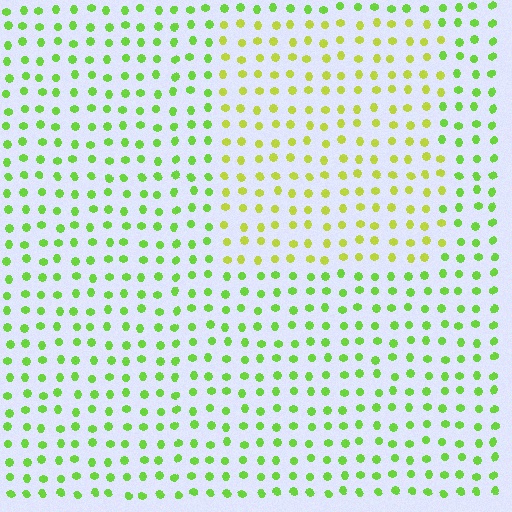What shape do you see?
I see a rectangle.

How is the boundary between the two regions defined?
The boundary is defined purely by a slight shift in hue (about 31 degrees). Spacing, size, and orientation are identical on both sides.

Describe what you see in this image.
The image is filled with small lime elements in a uniform arrangement. A rectangle-shaped region is visible where the elements are tinted to a slightly different hue, forming a subtle color boundary.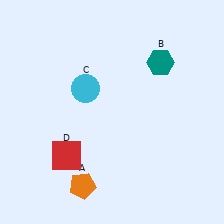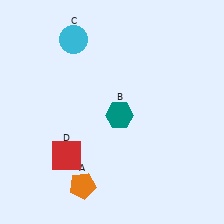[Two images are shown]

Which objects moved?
The objects that moved are: the teal hexagon (B), the cyan circle (C).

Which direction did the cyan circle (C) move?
The cyan circle (C) moved up.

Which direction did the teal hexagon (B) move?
The teal hexagon (B) moved down.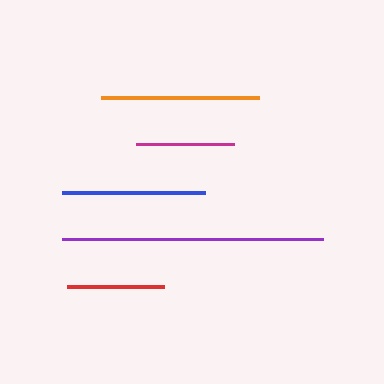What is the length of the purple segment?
The purple segment is approximately 260 pixels long.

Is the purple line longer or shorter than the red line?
The purple line is longer than the red line.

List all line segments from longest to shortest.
From longest to shortest: purple, orange, blue, magenta, red.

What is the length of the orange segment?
The orange segment is approximately 158 pixels long.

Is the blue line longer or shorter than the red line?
The blue line is longer than the red line.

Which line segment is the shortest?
The red line is the shortest at approximately 97 pixels.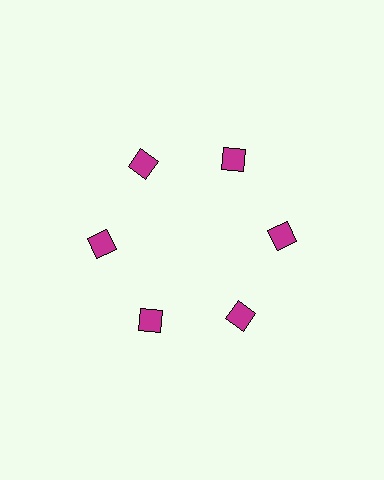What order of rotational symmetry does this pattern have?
This pattern has 6-fold rotational symmetry.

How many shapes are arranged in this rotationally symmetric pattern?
There are 6 shapes, arranged in 6 groups of 1.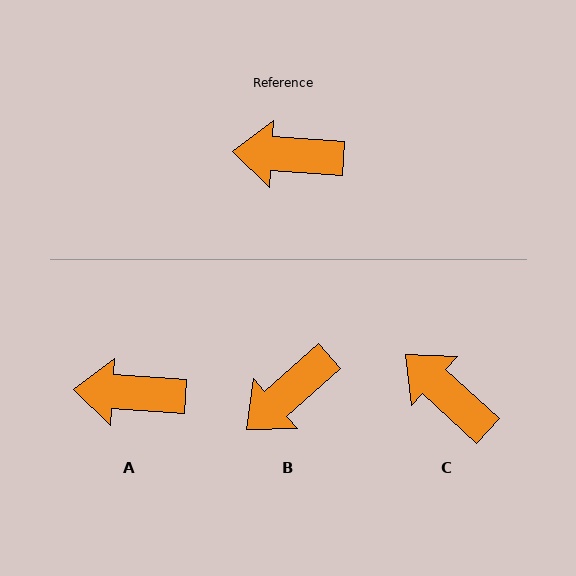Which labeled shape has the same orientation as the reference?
A.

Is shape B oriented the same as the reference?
No, it is off by about 45 degrees.